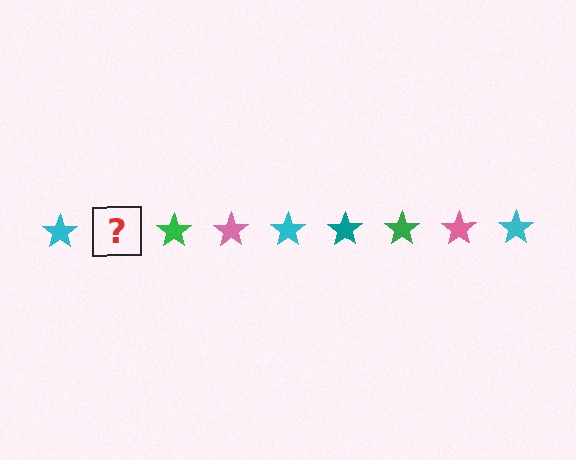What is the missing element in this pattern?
The missing element is a teal star.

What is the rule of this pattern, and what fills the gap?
The rule is that the pattern cycles through cyan, teal, green, pink stars. The gap should be filled with a teal star.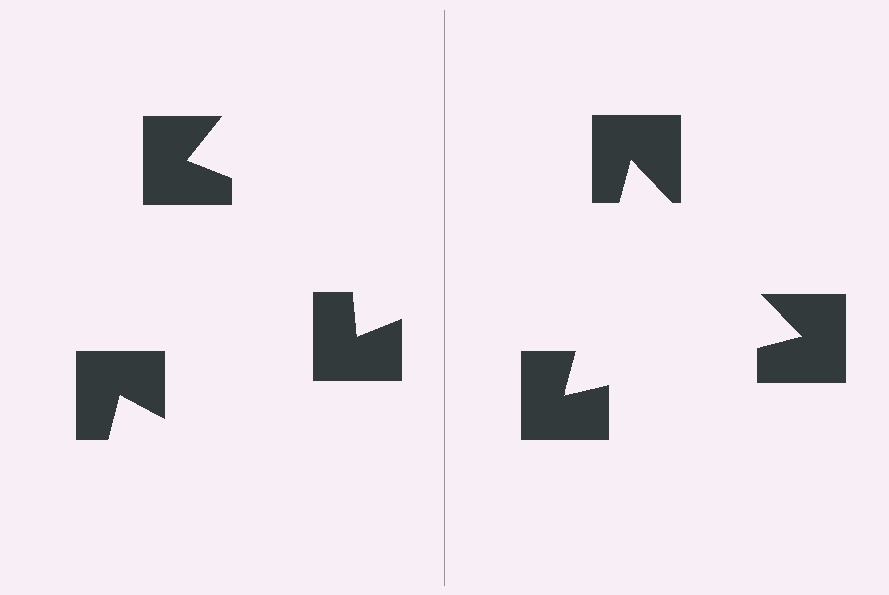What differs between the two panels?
The notched squares are positioned identically on both sides; only the wedge orientations differ. On the right they align to a triangle; on the left they are misaligned.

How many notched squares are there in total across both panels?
6 — 3 on each side.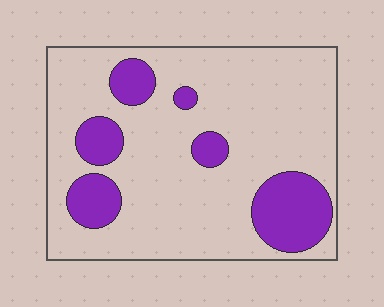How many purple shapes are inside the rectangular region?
6.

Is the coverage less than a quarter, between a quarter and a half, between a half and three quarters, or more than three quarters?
Less than a quarter.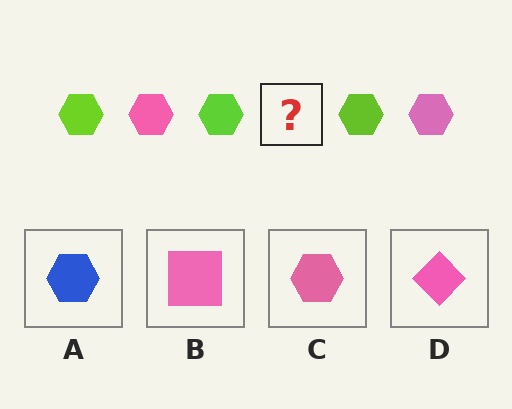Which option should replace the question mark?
Option C.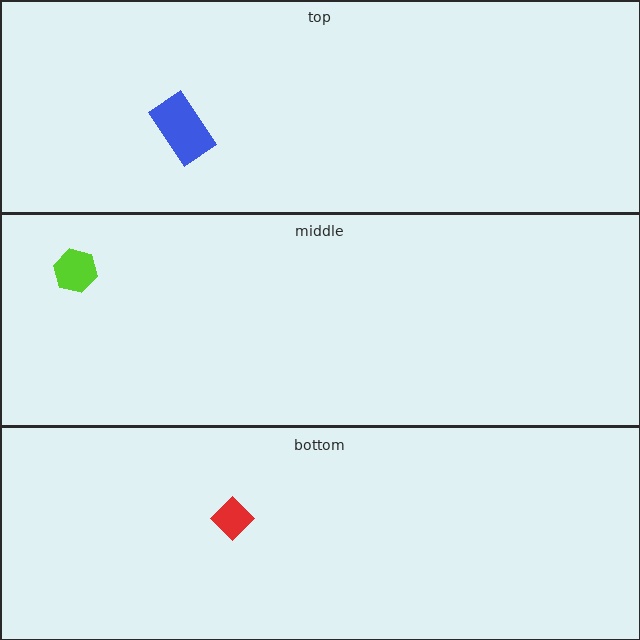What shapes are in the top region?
The blue rectangle.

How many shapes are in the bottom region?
1.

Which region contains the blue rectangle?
The top region.